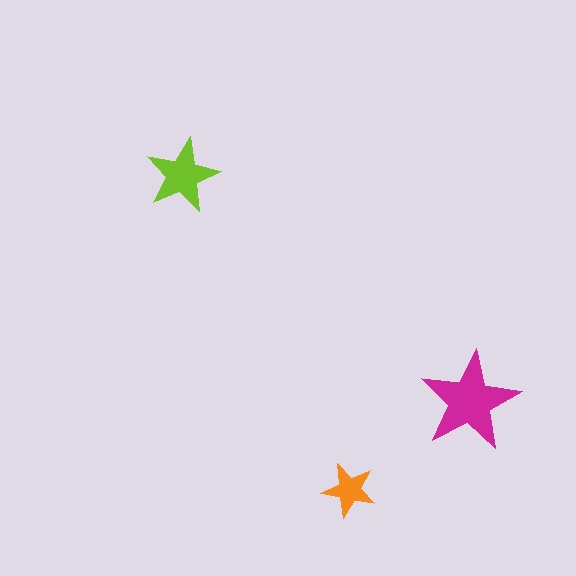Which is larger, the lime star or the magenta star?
The magenta one.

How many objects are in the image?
There are 3 objects in the image.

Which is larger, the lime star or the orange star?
The lime one.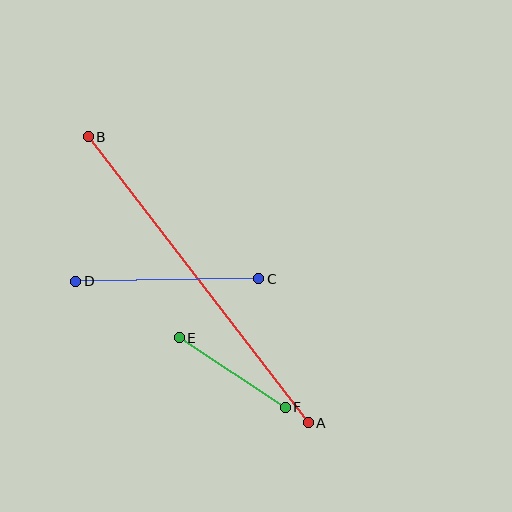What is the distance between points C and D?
The distance is approximately 183 pixels.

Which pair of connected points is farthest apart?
Points A and B are farthest apart.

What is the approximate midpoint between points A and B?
The midpoint is at approximately (198, 280) pixels.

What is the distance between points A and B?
The distance is approximately 361 pixels.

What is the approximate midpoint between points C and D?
The midpoint is at approximately (167, 280) pixels.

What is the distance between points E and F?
The distance is approximately 127 pixels.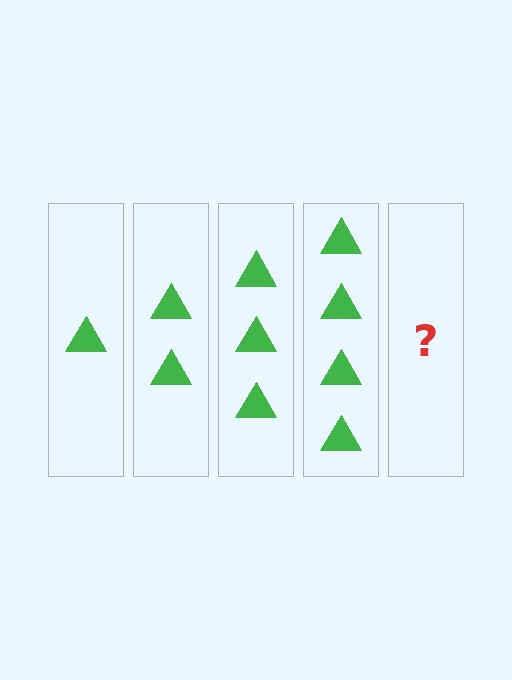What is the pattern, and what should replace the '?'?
The pattern is that each step adds one more triangle. The '?' should be 5 triangles.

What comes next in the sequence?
The next element should be 5 triangles.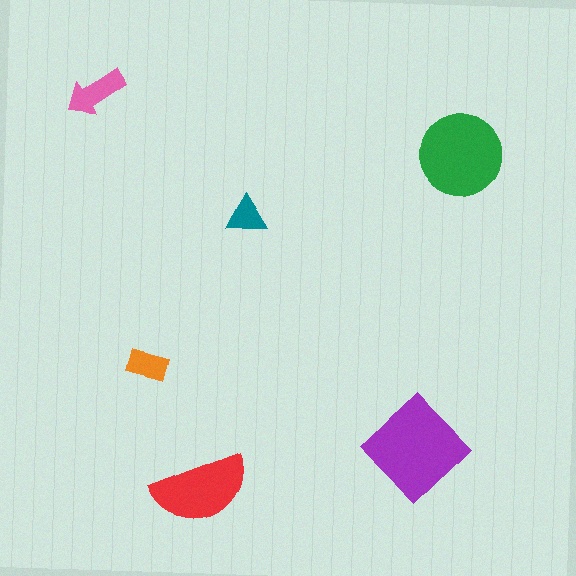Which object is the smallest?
The teal triangle.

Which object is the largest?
The purple diamond.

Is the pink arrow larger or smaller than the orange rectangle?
Larger.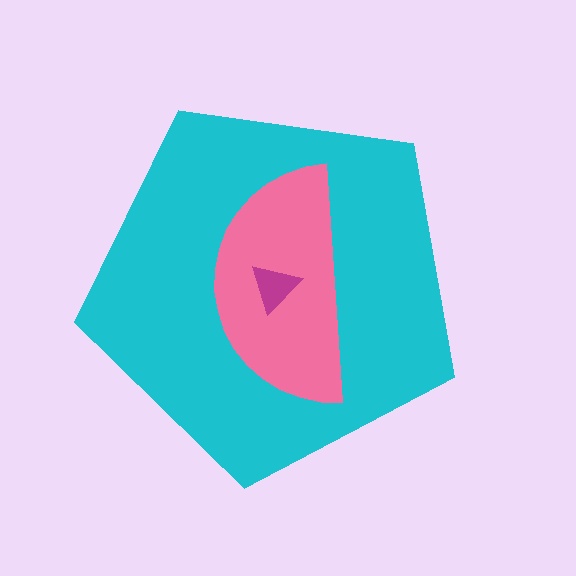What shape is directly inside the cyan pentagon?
The pink semicircle.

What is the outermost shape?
The cyan pentagon.